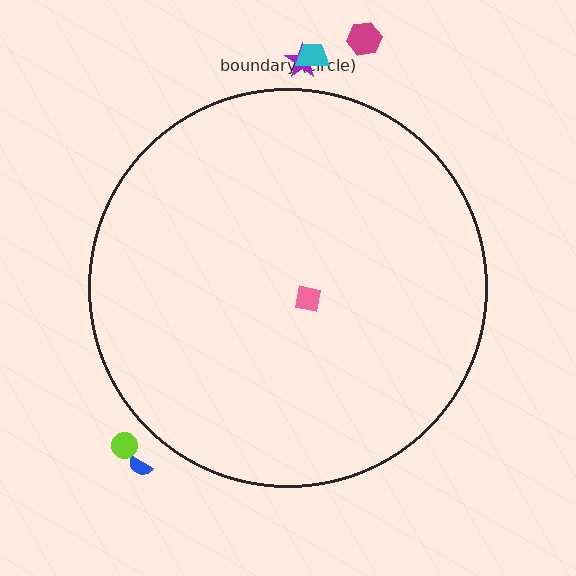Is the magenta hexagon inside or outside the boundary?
Outside.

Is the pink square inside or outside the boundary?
Inside.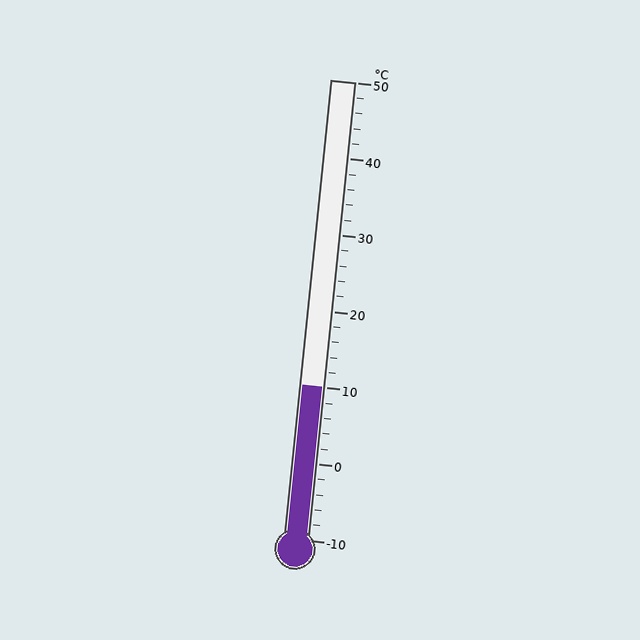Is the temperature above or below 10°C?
The temperature is at 10°C.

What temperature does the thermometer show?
The thermometer shows approximately 10°C.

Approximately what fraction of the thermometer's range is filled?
The thermometer is filled to approximately 35% of its range.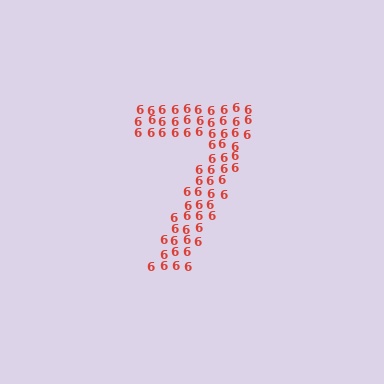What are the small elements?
The small elements are digit 6's.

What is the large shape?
The large shape is the digit 7.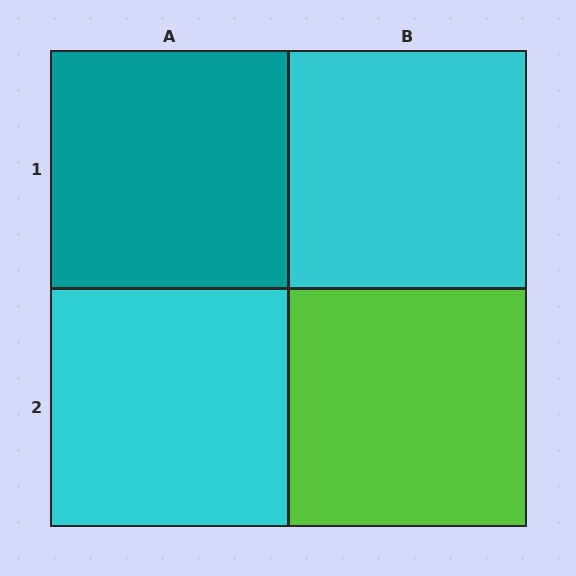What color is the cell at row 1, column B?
Cyan.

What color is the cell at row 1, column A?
Teal.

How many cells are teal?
1 cell is teal.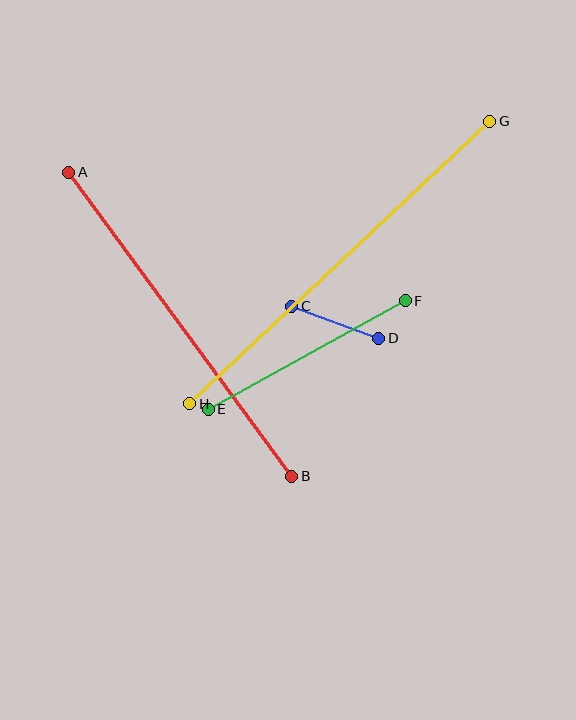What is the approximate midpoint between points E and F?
The midpoint is at approximately (307, 355) pixels.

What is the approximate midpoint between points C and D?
The midpoint is at approximately (335, 322) pixels.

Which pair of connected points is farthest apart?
Points G and H are farthest apart.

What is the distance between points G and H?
The distance is approximately 412 pixels.